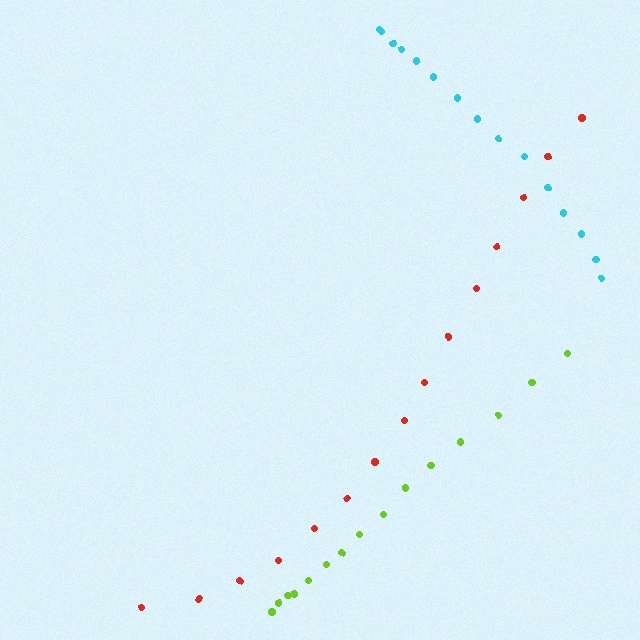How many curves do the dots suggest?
There are 3 distinct paths.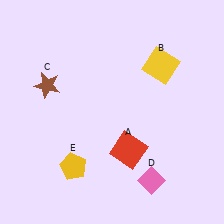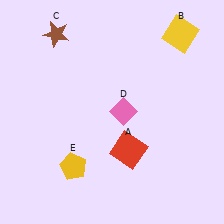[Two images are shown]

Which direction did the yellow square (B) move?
The yellow square (B) moved up.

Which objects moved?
The objects that moved are: the yellow square (B), the brown star (C), the pink diamond (D).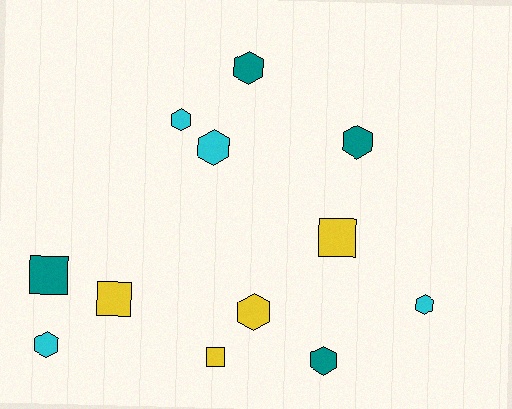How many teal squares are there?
There is 1 teal square.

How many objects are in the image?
There are 12 objects.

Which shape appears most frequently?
Hexagon, with 8 objects.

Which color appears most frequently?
Teal, with 4 objects.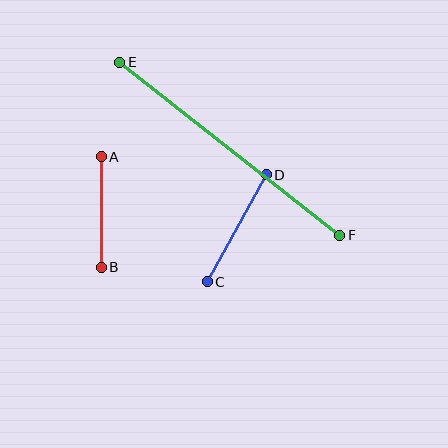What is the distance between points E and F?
The distance is approximately 280 pixels.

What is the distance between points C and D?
The distance is approximately 122 pixels.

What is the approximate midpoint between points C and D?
The midpoint is at approximately (237, 228) pixels.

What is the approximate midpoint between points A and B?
The midpoint is at approximately (101, 212) pixels.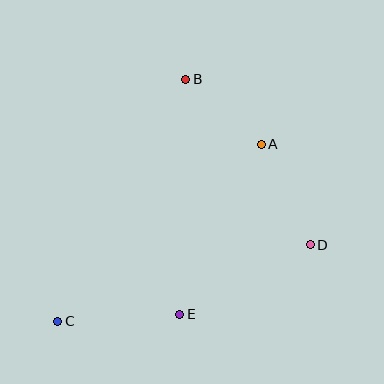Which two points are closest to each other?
Points A and B are closest to each other.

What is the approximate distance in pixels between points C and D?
The distance between C and D is approximately 264 pixels.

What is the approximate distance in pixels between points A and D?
The distance between A and D is approximately 112 pixels.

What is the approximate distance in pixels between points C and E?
The distance between C and E is approximately 122 pixels.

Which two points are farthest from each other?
Points B and C are farthest from each other.